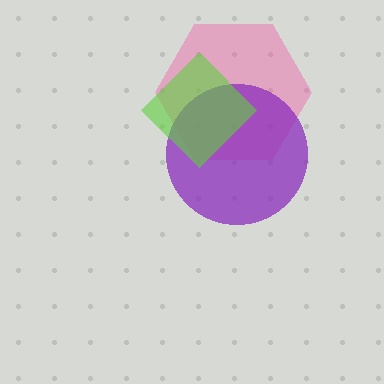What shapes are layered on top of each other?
The layered shapes are: a pink hexagon, a purple circle, a lime diamond.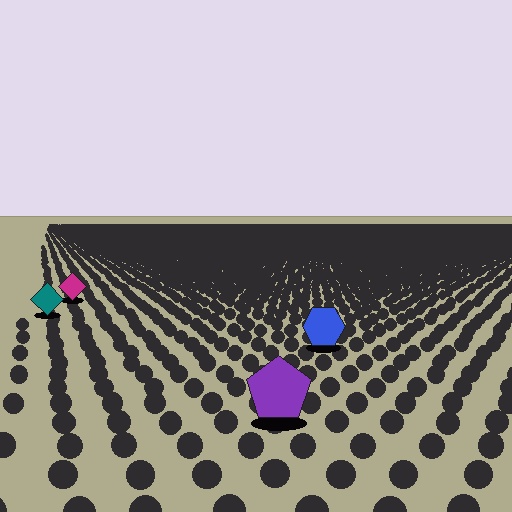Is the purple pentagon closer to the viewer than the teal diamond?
Yes. The purple pentagon is closer — you can tell from the texture gradient: the ground texture is coarser near it.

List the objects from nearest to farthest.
From nearest to farthest: the purple pentagon, the blue hexagon, the teal diamond, the magenta diamond.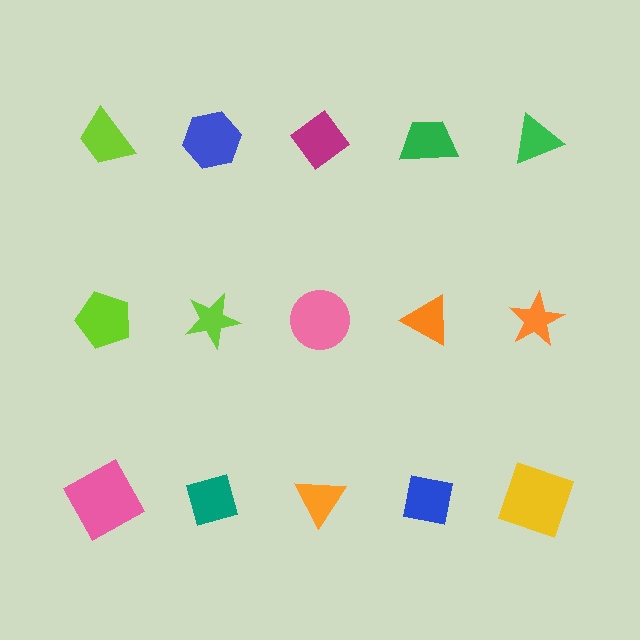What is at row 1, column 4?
A green trapezoid.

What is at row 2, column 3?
A pink circle.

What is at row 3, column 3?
An orange triangle.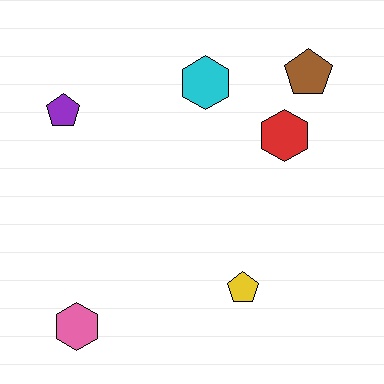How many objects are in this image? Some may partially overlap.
There are 6 objects.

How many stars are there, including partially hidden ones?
There are no stars.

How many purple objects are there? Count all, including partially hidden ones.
There is 1 purple object.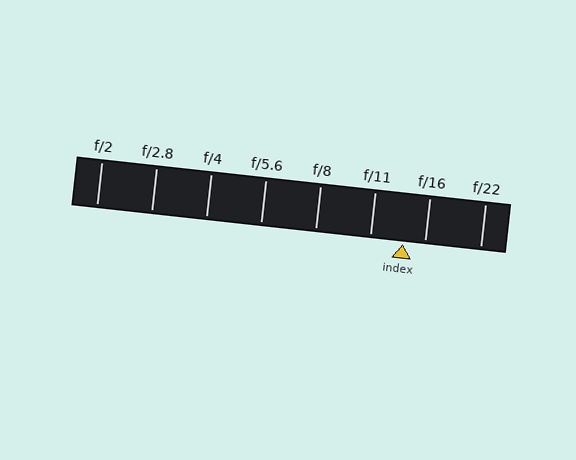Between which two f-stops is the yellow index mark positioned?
The index mark is between f/11 and f/16.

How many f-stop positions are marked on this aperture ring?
There are 8 f-stop positions marked.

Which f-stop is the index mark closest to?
The index mark is closest to f/16.